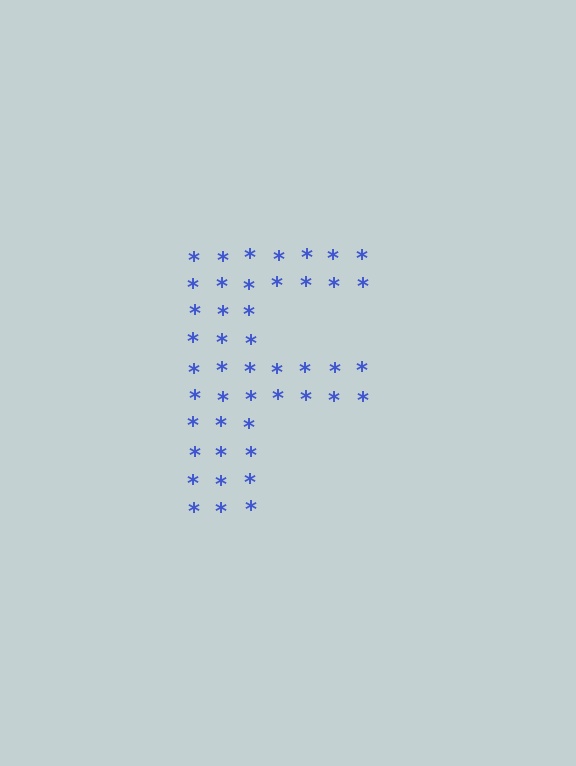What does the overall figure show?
The overall figure shows the letter F.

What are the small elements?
The small elements are asterisks.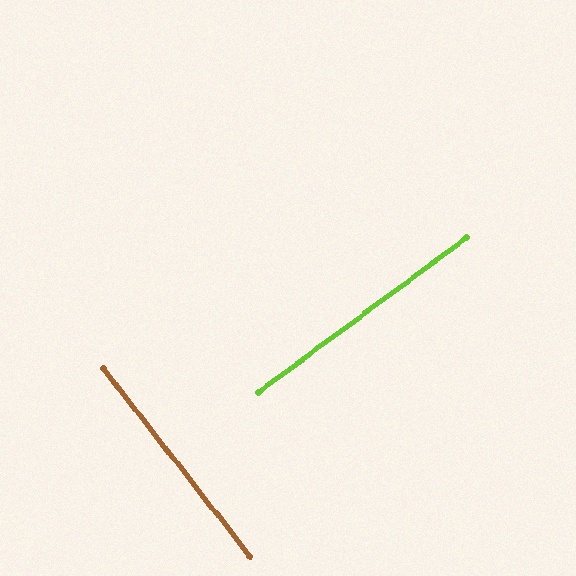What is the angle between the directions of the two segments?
Approximately 89 degrees.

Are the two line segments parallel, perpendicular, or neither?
Perpendicular — they meet at approximately 89°.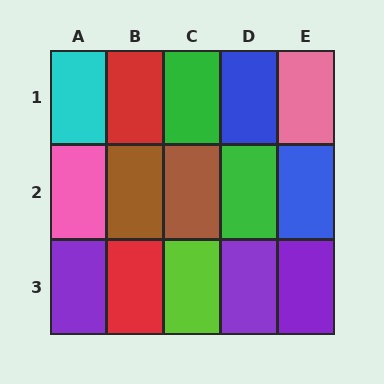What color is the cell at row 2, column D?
Green.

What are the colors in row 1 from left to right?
Cyan, red, green, blue, pink.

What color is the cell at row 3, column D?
Purple.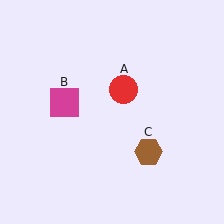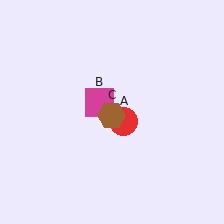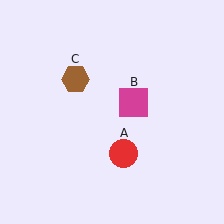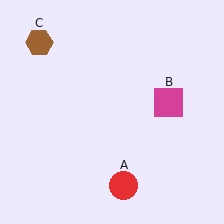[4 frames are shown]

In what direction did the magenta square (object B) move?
The magenta square (object B) moved right.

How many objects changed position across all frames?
3 objects changed position: red circle (object A), magenta square (object B), brown hexagon (object C).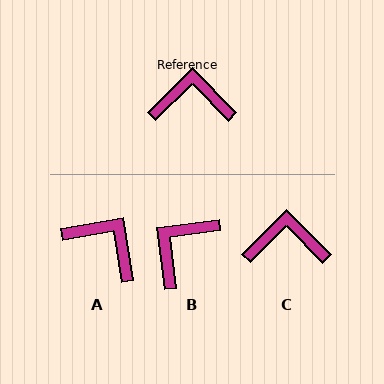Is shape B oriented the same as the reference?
No, it is off by about 52 degrees.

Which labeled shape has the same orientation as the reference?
C.